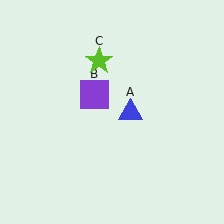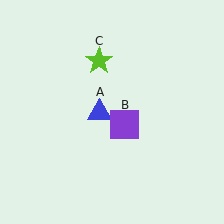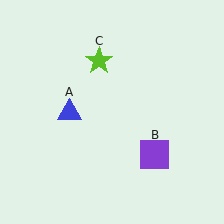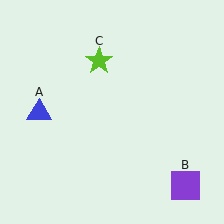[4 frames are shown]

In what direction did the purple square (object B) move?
The purple square (object B) moved down and to the right.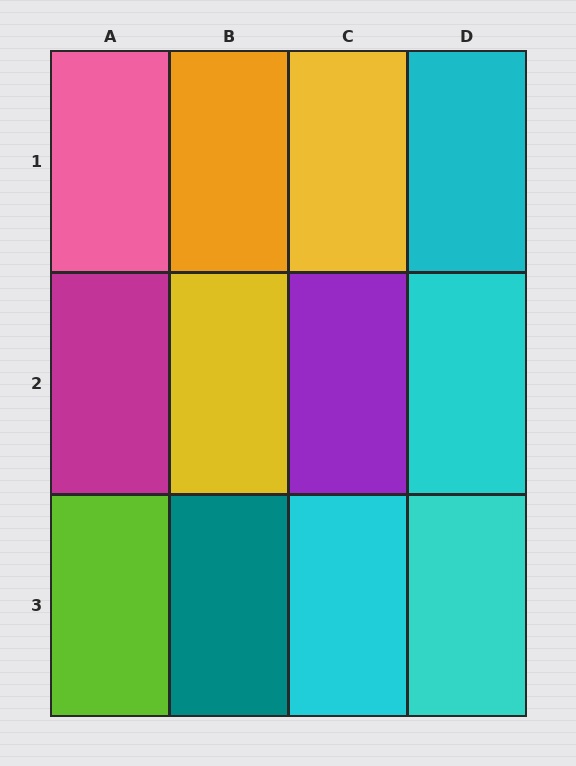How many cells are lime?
1 cell is lime.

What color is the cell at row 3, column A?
Lime.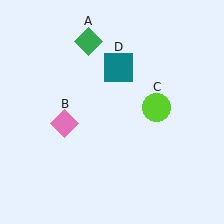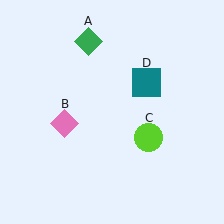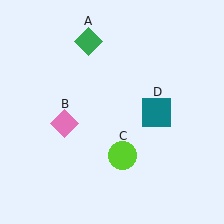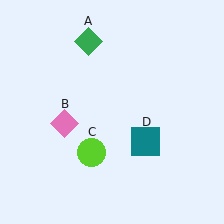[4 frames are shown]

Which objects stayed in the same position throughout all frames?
Green diamond (object A) and pink diamond (object B) remained stationary.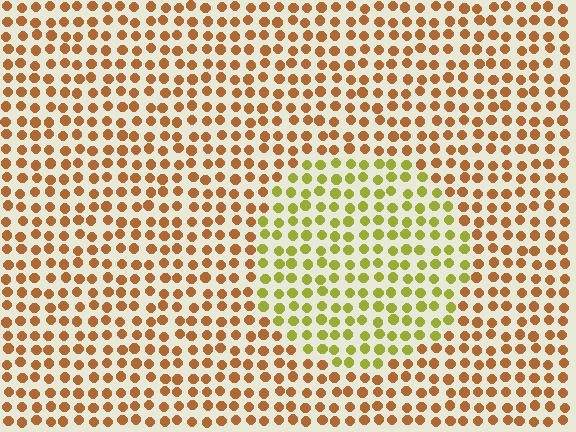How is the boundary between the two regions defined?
The boundary is defined purely by a slight shift in hue (about 45 degrees). Spacing, size, and orientation are identical on both sides.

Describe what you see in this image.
The image is filled with small brown elements in a uniform arrangement. A circle-shaped region is visible where the elements are tinted to a slightly different hue, forming a subtle color boundary.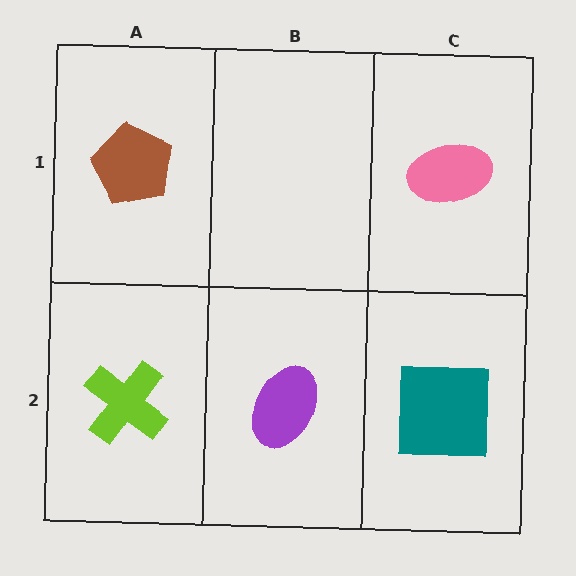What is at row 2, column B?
A purple ellipse.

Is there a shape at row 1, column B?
No, that cell is empty.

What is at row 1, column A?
A brown pentagon.